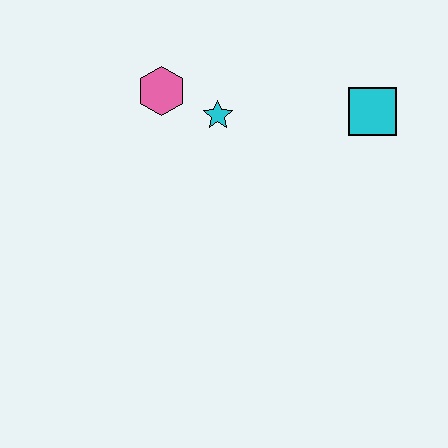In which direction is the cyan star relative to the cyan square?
The cyan star is to the left of the cyan square.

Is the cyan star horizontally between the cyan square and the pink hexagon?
Yes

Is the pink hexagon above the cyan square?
Yes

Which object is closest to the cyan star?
The pink hexagon is closest to the cyan star.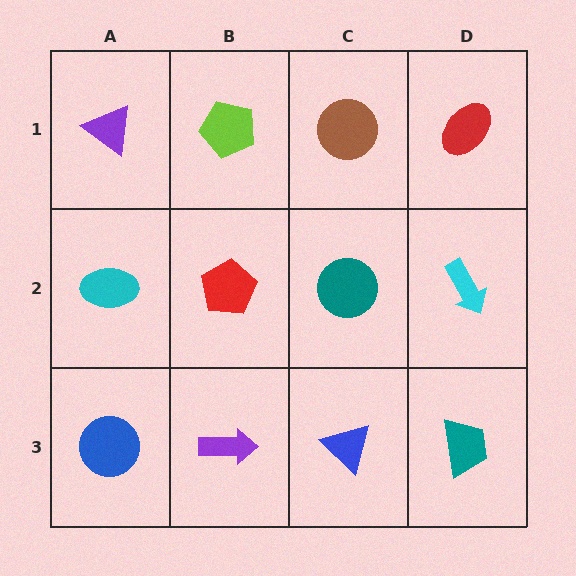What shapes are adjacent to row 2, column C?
A brown circle (row 1, column C), a blue triangle (row 3, column C), a red pentagon (row 2, column B), a cyan arrow (row 2, column D).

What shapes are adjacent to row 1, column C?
A teal circle (row 2, column C), a lime pentagon (row 1, column B), a red ellipse (row 1, column D).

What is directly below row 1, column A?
A cyan ellipse.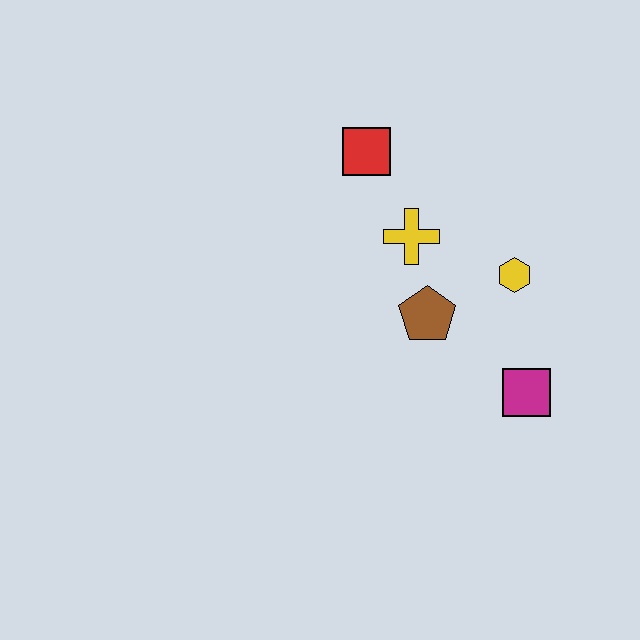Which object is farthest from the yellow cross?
The magenta square is farthest from the yellow cross.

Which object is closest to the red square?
The yellow cross is closest to the red square.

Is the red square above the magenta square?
Yes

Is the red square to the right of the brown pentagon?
No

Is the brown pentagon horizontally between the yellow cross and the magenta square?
Yes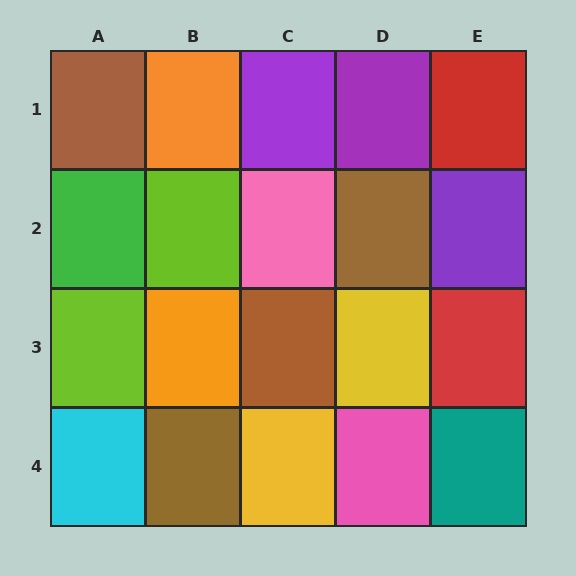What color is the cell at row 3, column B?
Orange.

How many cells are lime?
2 cells are lime.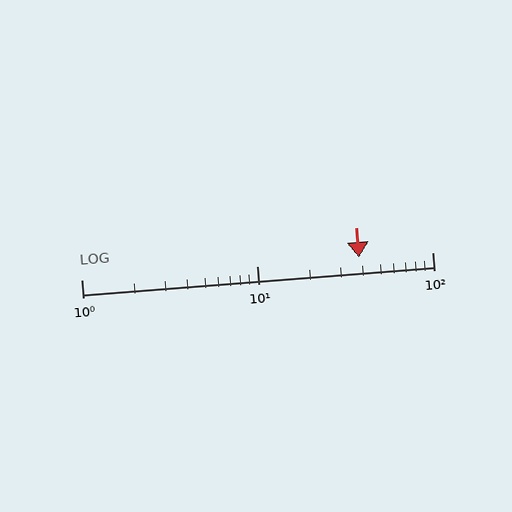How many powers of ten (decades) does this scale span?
The scale spans 2 decades, from 1 to 100.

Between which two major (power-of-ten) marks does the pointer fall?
The pointer is between 10 and 100.